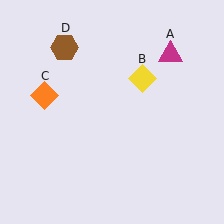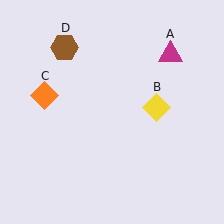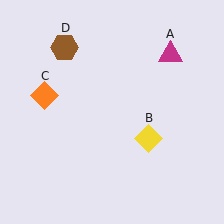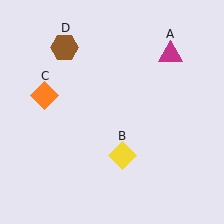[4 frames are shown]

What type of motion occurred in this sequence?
The yellow diamond (object B) rotated clockwise around the center of the scene.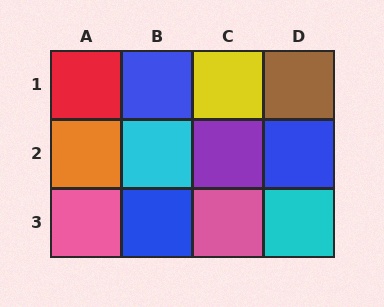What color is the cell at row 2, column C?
Purple.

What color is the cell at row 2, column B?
Cyan.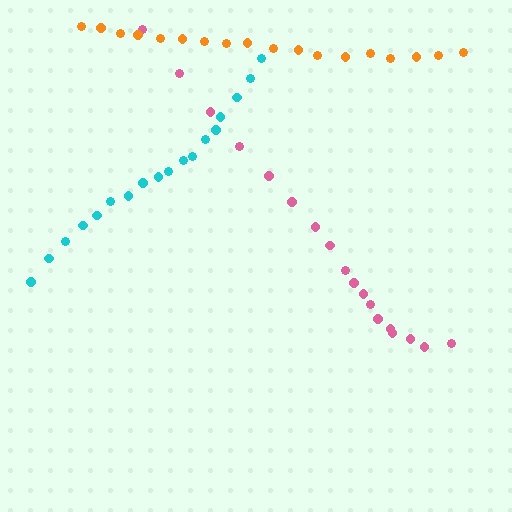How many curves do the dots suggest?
There are 3 distinct paths.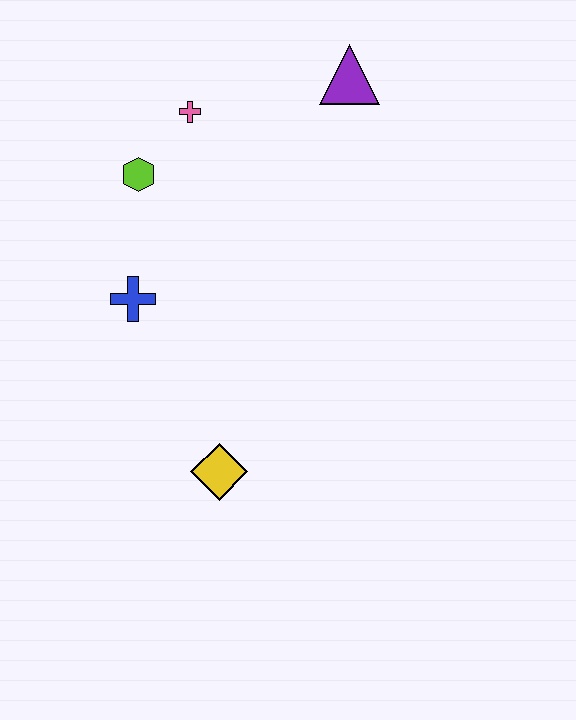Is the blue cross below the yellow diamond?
No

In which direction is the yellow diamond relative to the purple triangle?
The yellow diamond is below the purple triangle.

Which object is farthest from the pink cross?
The yellow diamond is farthest from the pink cross.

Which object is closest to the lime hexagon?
The pink cross is closest to the lime hexagon.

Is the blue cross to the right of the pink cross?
No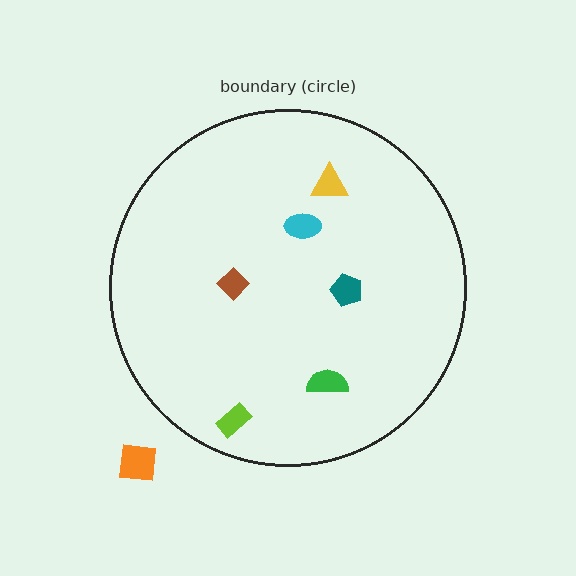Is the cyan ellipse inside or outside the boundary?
Inside.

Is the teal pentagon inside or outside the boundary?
Inside.